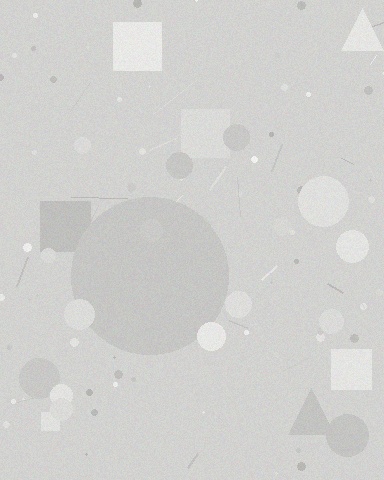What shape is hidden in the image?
A circle is hidden in the image.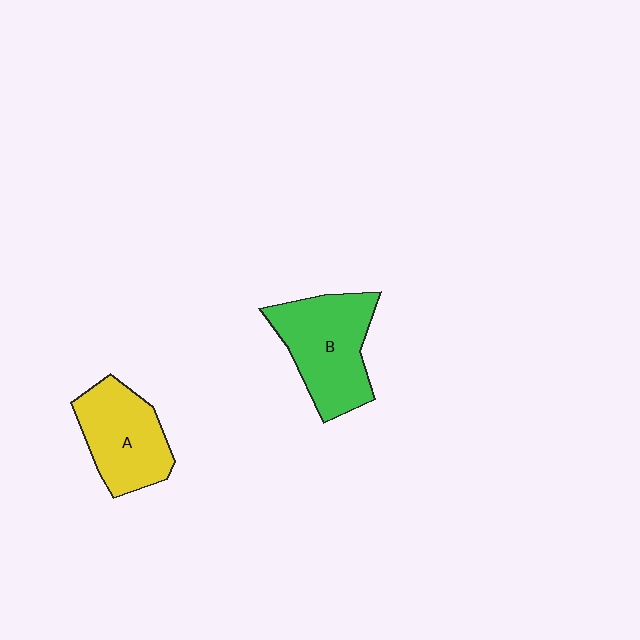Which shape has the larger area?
Shape B (green).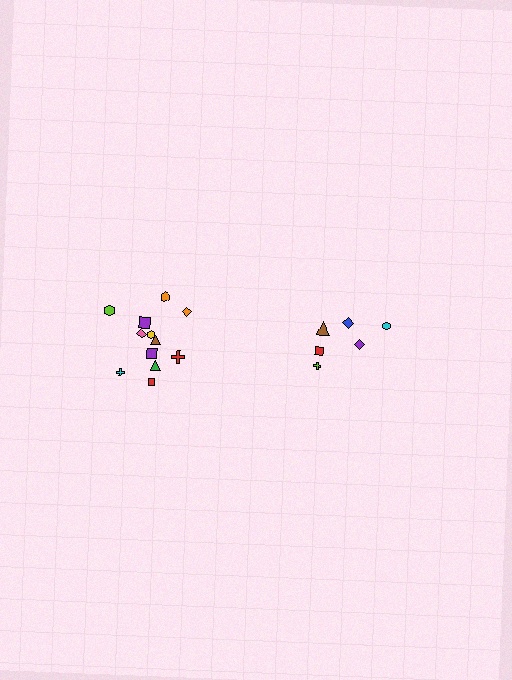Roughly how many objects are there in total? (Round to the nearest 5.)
Roughly 20 objects in total.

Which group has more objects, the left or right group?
The left group.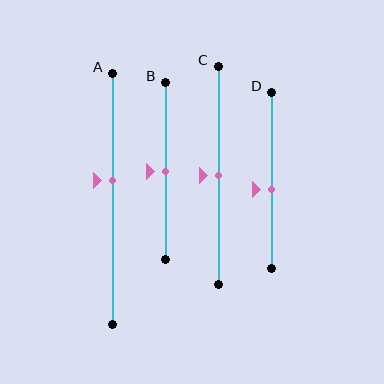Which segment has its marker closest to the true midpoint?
Segment B has its marker closest to the true midpoint.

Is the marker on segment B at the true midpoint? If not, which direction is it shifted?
Yes, the marker on segment B is at the true midpoint.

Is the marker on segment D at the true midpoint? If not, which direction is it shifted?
No, the marker on segment D is shifted downward by about 5% of the segment length.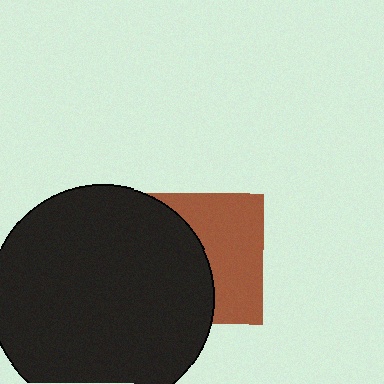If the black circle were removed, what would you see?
You would see the complete brown square.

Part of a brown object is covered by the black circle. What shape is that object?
It is a square.